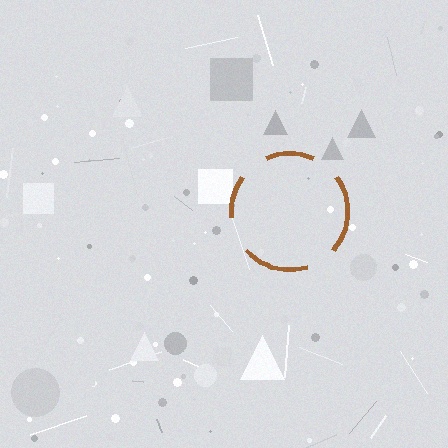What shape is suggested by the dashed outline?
The dashed outline suggests a circle.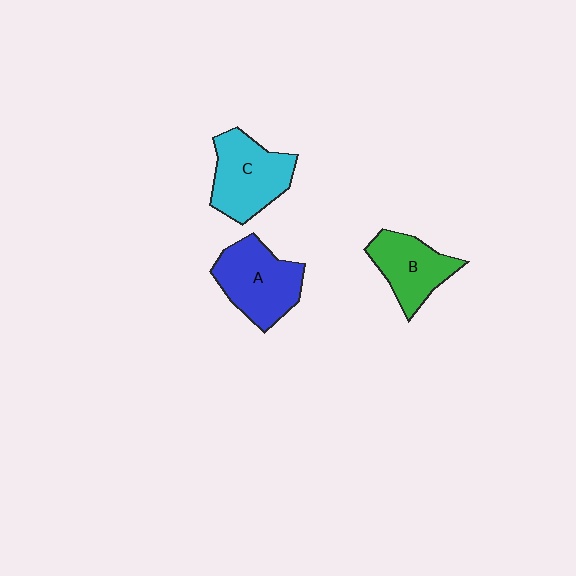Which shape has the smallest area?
Shape B (green).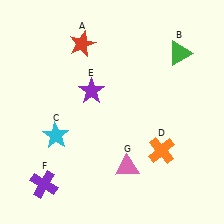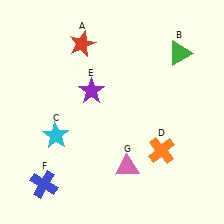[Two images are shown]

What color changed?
The cross (F) changed from purple in Image 1 to blue in Image 2.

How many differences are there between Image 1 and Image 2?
There is 1 difference between the two images.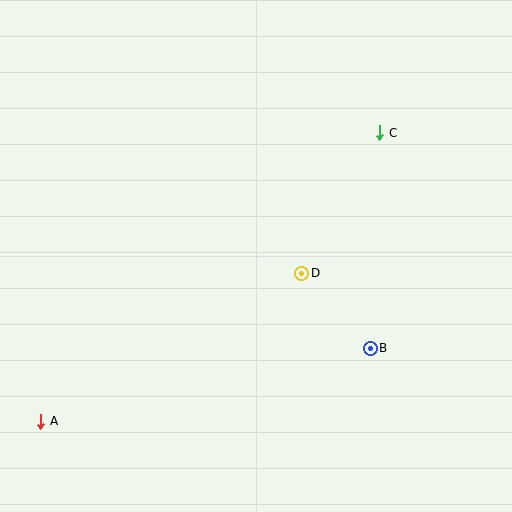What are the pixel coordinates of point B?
Point B is at (370, 348).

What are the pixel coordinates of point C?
Point C is at (380, 133).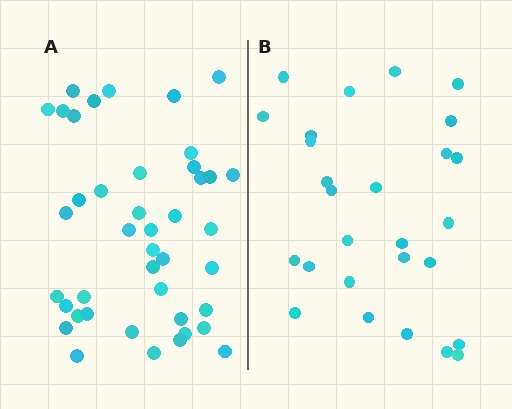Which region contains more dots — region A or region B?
Region A (the left region) has more dots.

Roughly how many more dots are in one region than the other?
Region A has approximately 15 more dots than region B.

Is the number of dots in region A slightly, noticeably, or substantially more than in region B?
Region A has substantially more. The ratio is roughly 1.6 to 1.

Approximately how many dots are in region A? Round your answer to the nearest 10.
About 40 dots. (The exact count is 42, which rounds to 40.)